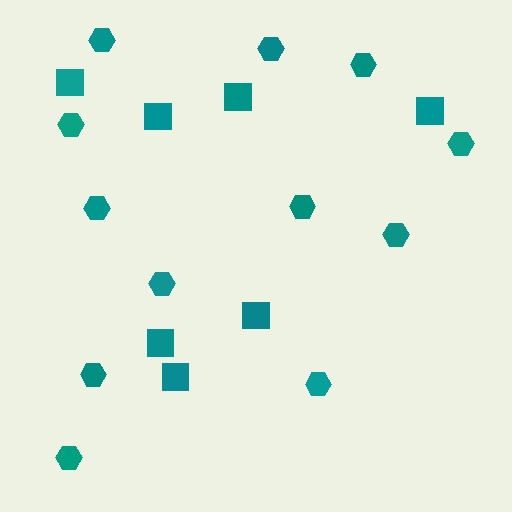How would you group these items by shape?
There are 2 groups: one group of hexagons (12) and one group of squares (7).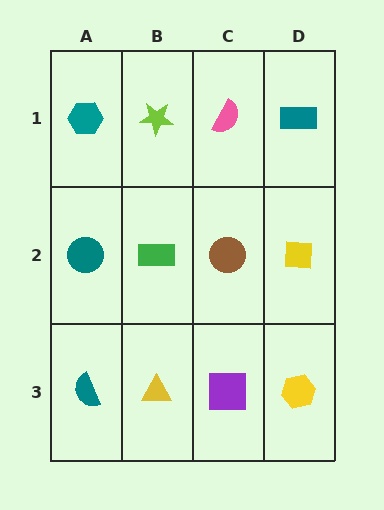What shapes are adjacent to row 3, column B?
A green rectangle (row 2, column B), a teal semicircle (row 3, column A), a purple square (row 3, column C).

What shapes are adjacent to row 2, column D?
A teal rectangle (row 1, column D), a yellow hexagon (row 3, column D), a brown circle (row 2, column C).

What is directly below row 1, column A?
A teal circle.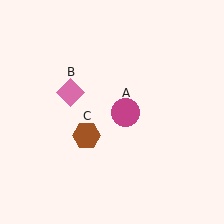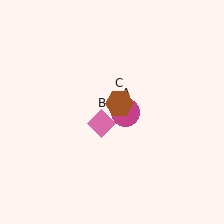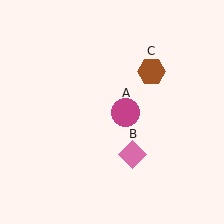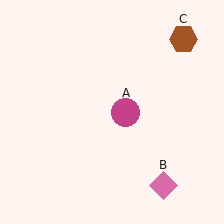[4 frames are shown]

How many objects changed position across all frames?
2 objects changed position: pink diamond (object B), brown hexagon (object C).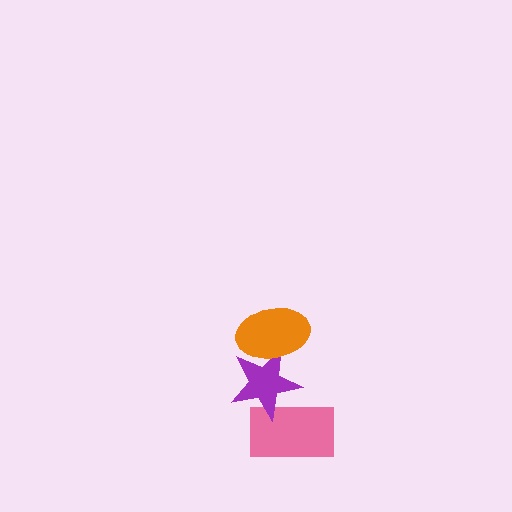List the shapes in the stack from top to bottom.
From top to bottom: the orange ellipse, the purple star, the pink rectangle.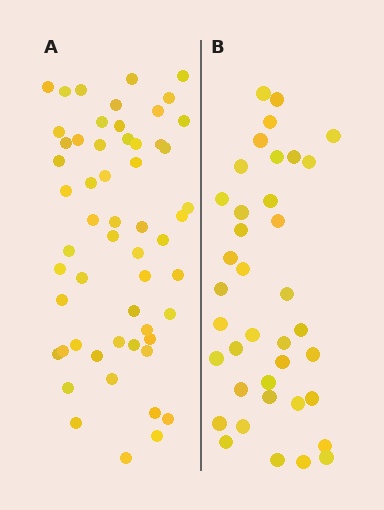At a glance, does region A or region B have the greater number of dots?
Region A (the left region) has more dots.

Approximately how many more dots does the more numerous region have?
Region A has approximately 20 more dots than region B.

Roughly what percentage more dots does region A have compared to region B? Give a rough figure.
About 45% more.